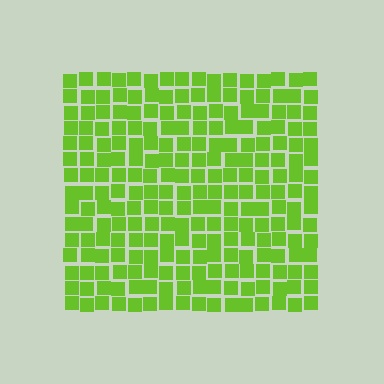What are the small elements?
The small elements are squares.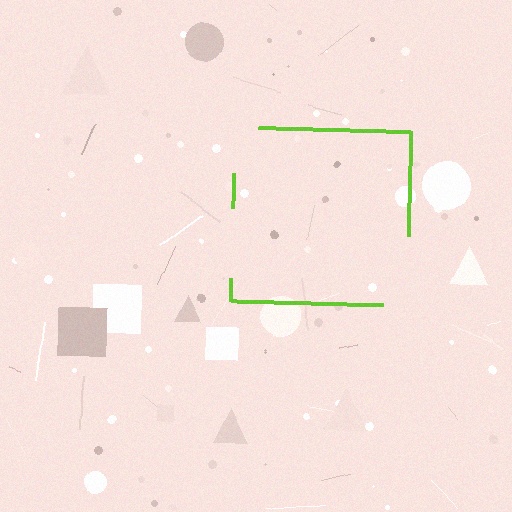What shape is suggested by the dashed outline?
The dashed outline suggests a square.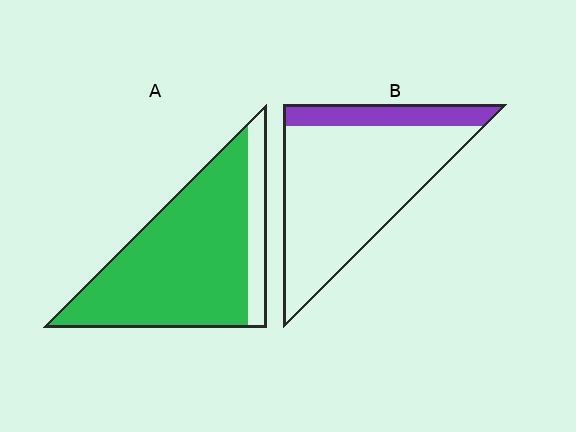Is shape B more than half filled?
No.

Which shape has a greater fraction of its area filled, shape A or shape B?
Shape A.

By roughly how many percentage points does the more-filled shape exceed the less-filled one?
By roughly 65 percentage points (A over B).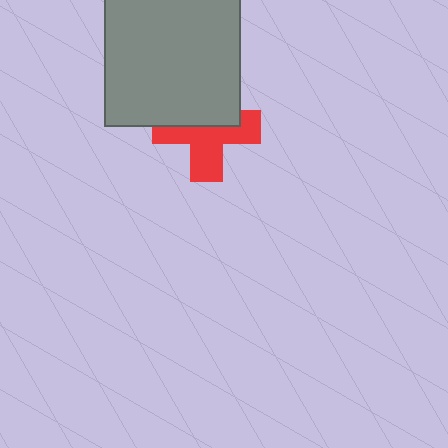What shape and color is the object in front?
The object in front is a gray square.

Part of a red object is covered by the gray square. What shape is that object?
It is a cross.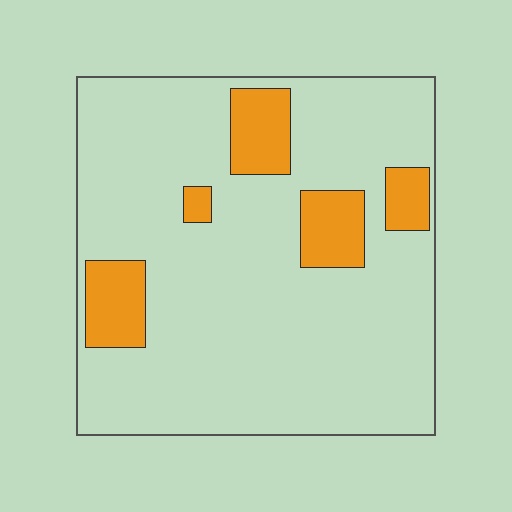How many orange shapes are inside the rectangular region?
5.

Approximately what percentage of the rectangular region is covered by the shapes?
Approximately 15%.